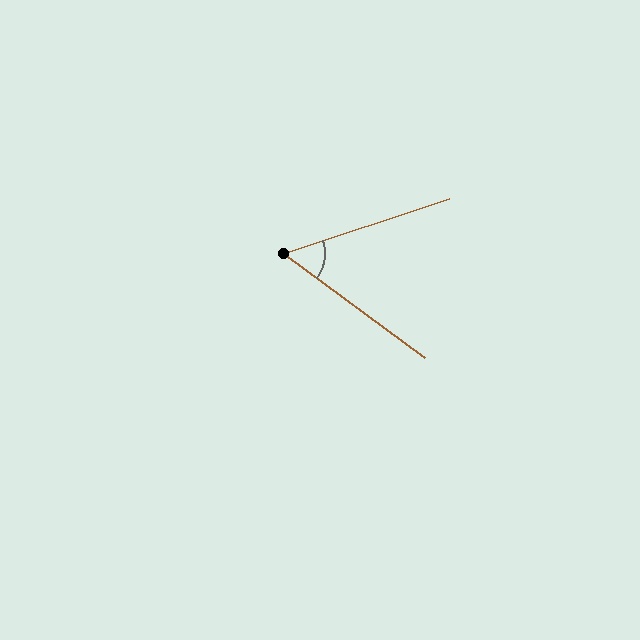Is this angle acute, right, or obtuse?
It is acute.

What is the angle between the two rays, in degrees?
Approximately 55 degrees.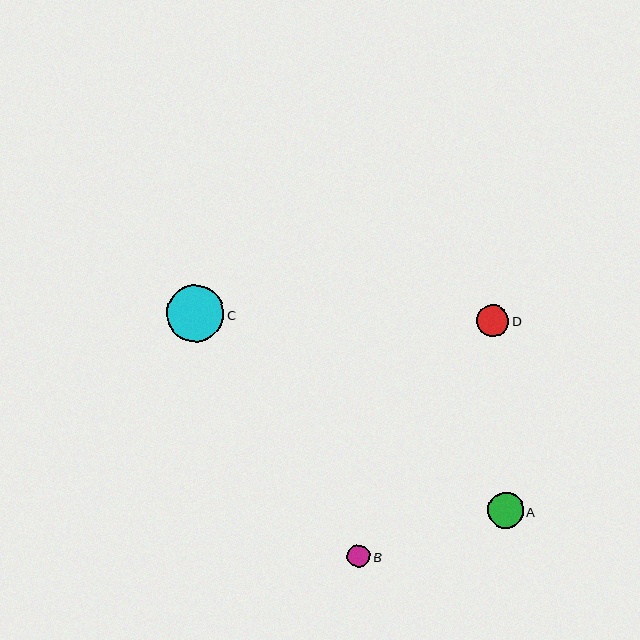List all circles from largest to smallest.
From largest to smallest: C, A, D, B.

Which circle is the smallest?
Circle B is the smallest with a size of approximately 23 pixels.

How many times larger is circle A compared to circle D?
Circle A is approximately 1.1 times the size of circle D.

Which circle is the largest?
Circle C is the largest with a size of approximately 57 pixels.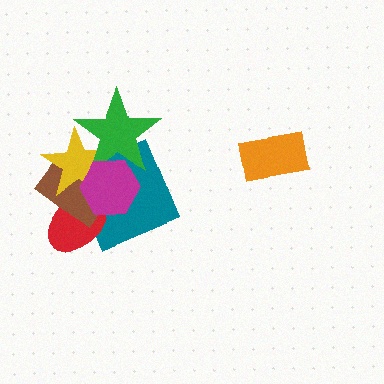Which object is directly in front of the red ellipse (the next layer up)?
The brown rectangle is directly in front of the red ellipse.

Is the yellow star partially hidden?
Yes, it is partially covered by another shape.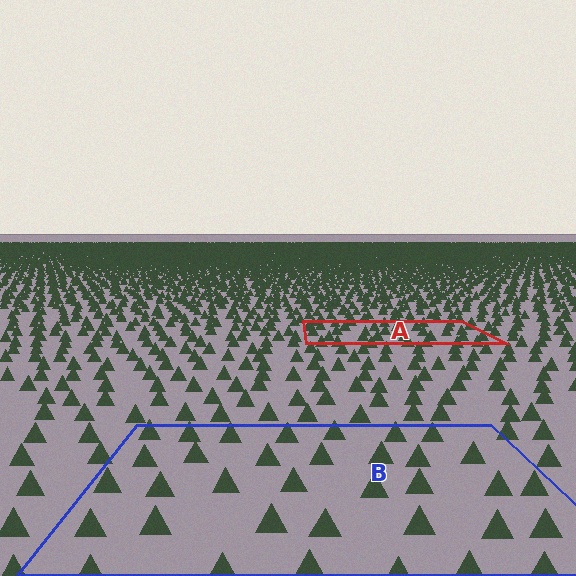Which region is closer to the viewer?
Region B is closer. The texture elements there are larger and more spread out.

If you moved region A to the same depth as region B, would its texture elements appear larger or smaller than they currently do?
They would appear larger. At a closer depth, the same texture elements are projected at a bigger on-screen size.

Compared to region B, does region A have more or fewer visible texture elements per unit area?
Region A has more texture elements per unit area — they are packed more densely because it is farther away.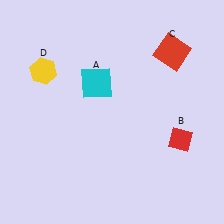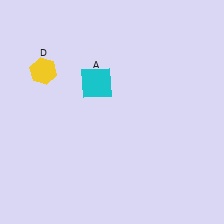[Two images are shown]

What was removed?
The red square (C), the red diamond (B) were removed in Image 2.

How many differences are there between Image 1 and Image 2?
There are 2 differences between the two images.